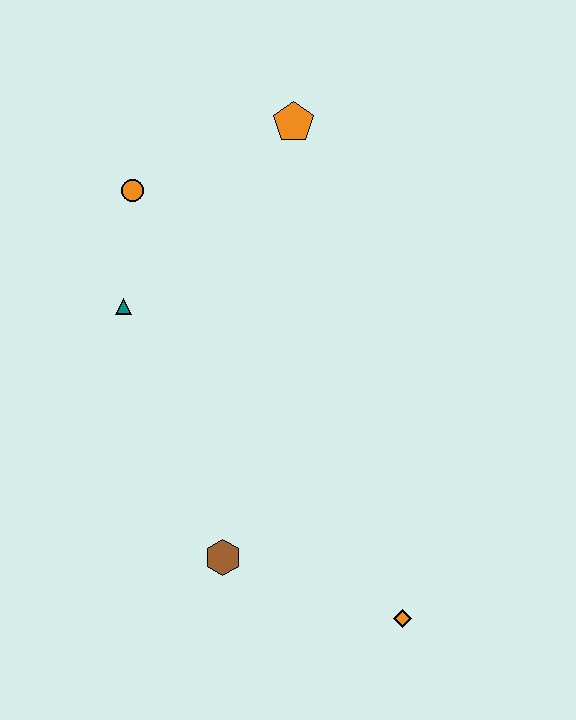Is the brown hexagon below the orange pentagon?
Yes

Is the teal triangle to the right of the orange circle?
No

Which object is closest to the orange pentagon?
The orange circle is closest to the orange pentagon.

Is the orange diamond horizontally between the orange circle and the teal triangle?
No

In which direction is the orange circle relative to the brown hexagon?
The orange circle is above the brown hexagon.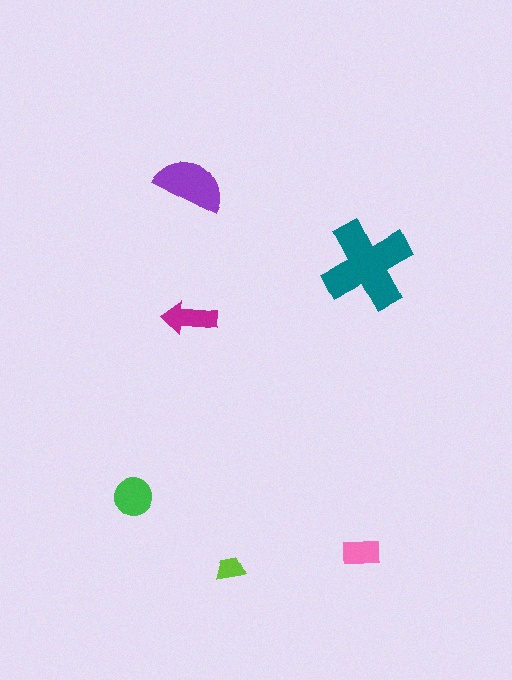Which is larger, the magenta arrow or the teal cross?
The teal cross.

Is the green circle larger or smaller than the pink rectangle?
Larger.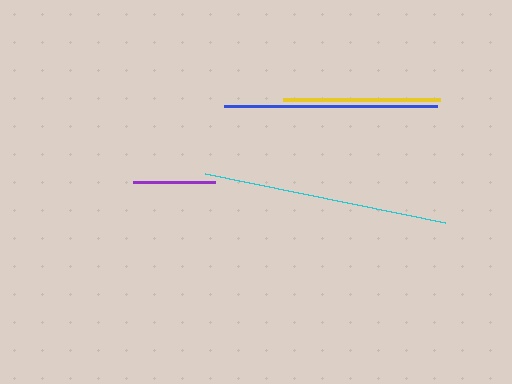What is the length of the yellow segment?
The yellow segment is approximately 157 pixels long.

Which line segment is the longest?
The cyan line is the longest at approximately 245 pixels.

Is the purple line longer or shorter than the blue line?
The blue line is longer than the purple line.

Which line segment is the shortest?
The purple line is the shortest at approximately 82 pixels.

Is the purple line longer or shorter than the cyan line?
The cyan line is longer than the purple line.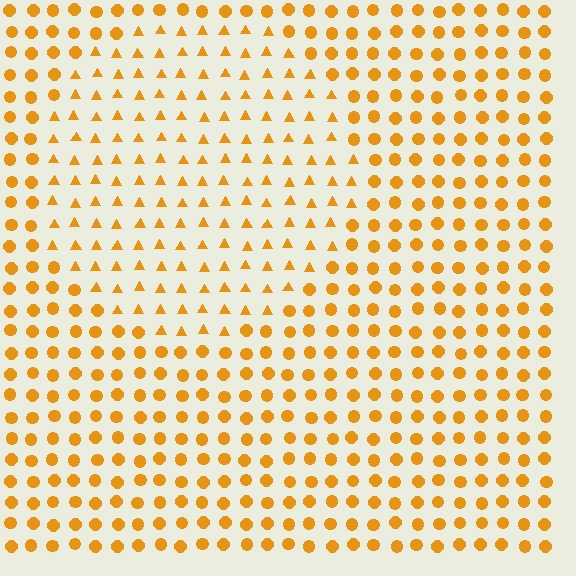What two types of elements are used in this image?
The image uses triangles inside the circle region and circles outside it.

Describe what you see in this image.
The image is filled with small orange elements arranged in a uniform grid. A circle-shaped region contains triangles, while the surrounding area contains circles. The boundary is defined purely by the change in element shape.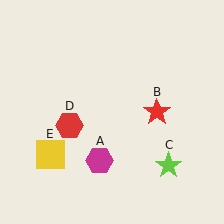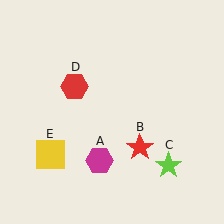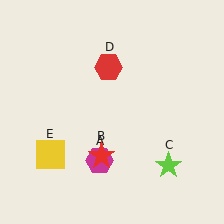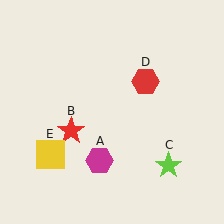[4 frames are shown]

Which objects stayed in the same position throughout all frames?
Magenta hexagon (object A) and lime star (object C) and yellow square (object E) remained stationary.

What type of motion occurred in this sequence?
The red star (object B), red hexagon (object D) rotated clockwise around the center of the scene.